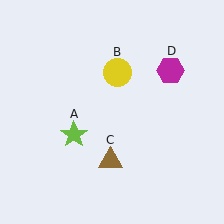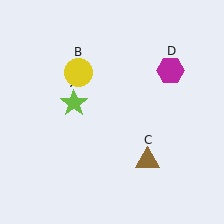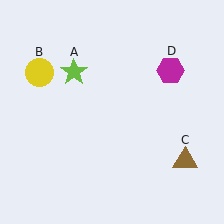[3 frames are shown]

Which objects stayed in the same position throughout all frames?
Magenta hexagon (object D) remained stationary.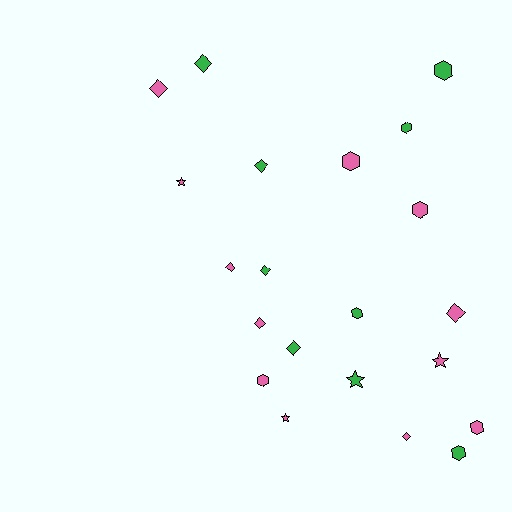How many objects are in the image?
There are 21 objects.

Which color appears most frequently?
Pink, with 12 objects.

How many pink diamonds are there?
There are 5 pink diamonds.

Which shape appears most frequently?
Diamond, with 9 objects.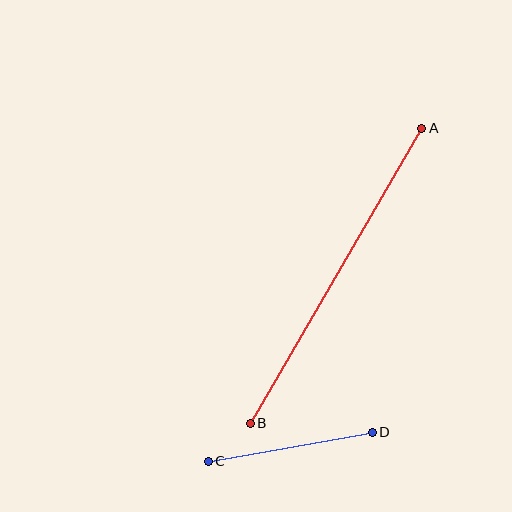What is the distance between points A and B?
The distance is approximately 341 pixels.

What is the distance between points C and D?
The distance is approximately 166 pixels.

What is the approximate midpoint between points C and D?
The midpoint is at approximately (290, 447) pixels.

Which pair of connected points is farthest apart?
Points A and B are farthest apart.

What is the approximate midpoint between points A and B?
The midpoint is at approximately (336, 276) pixels.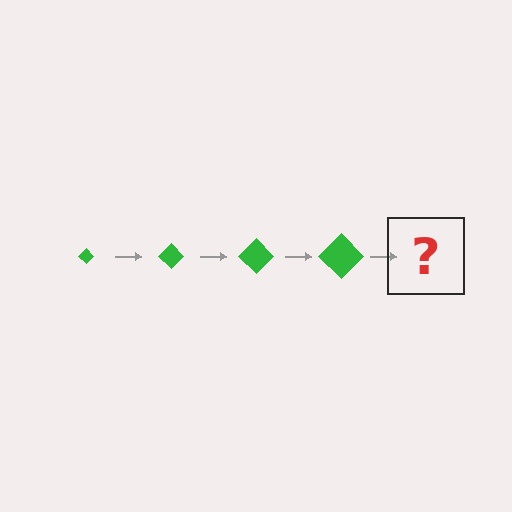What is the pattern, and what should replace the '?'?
The pattern is that the diamond gets progressively larger each step. The '?' should be a green diamond, larger than the previous one.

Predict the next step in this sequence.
The next step is a green diamond, larger than the previous one.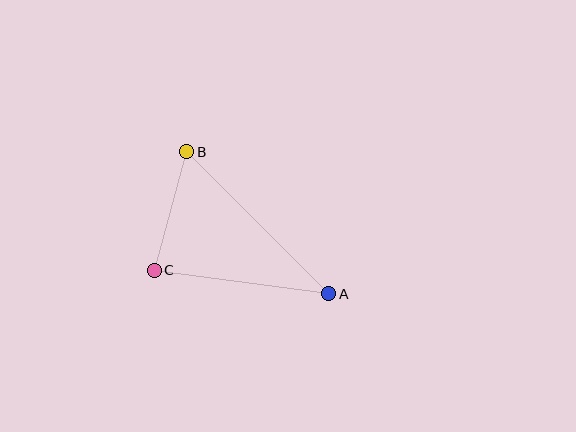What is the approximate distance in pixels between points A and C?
The distance between A and C is approximately 176 pixels.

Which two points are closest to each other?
Points B and C are closest to each other.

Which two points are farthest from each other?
Points A and B are farthest from each other.